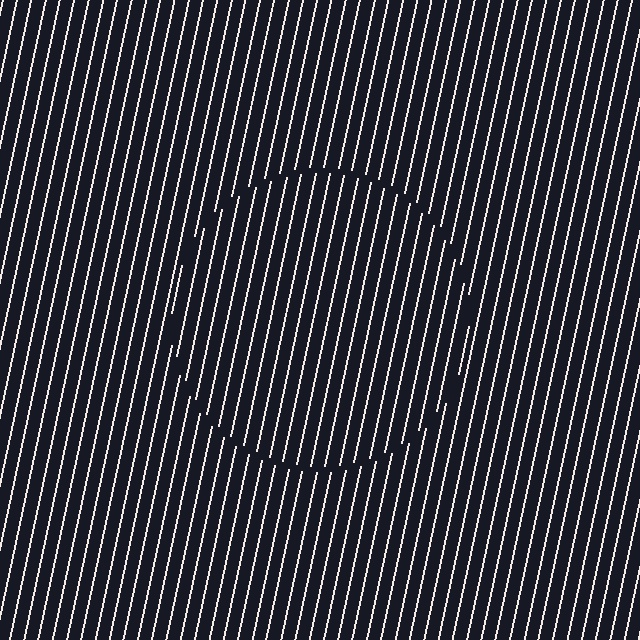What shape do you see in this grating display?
An illusory circle. The interior of the shape contains the same grating, shifted by half a period — the contour is defined by the phase discontinuity where line-ends from the inner and outer gratings abut.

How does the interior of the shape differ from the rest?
The interior of the shape contains the same grating, shifted by half a period — the contour is defined by the phase discontinuity where line-ends from the inner and outer gratings abut.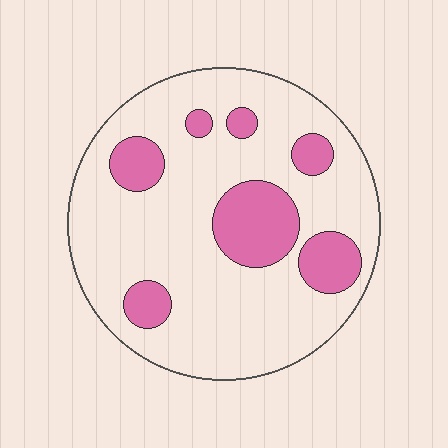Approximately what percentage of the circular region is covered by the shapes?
Approximately 20%.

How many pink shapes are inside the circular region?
7.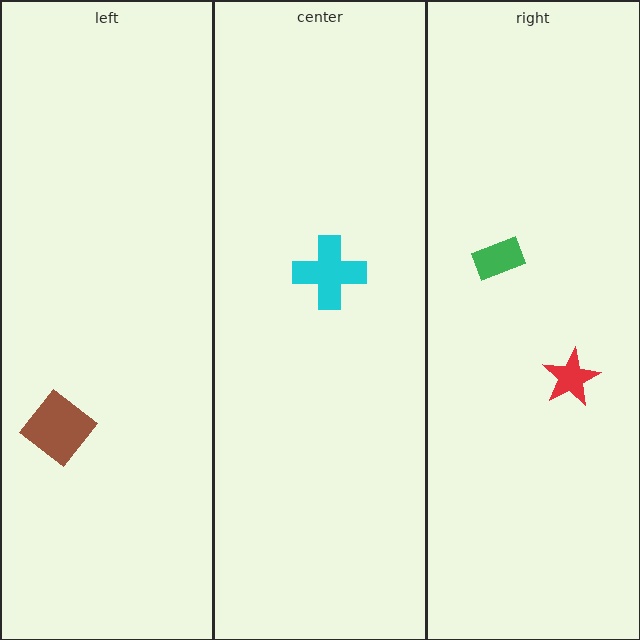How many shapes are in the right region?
2.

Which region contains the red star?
The right region.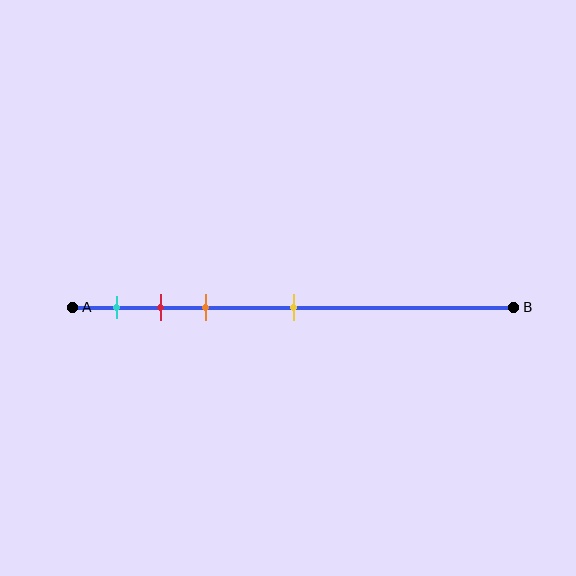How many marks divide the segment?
There are 4 marks dividing the segment.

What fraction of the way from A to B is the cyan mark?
The cyan mark is approximately 10% (0.1) of the way from A to B.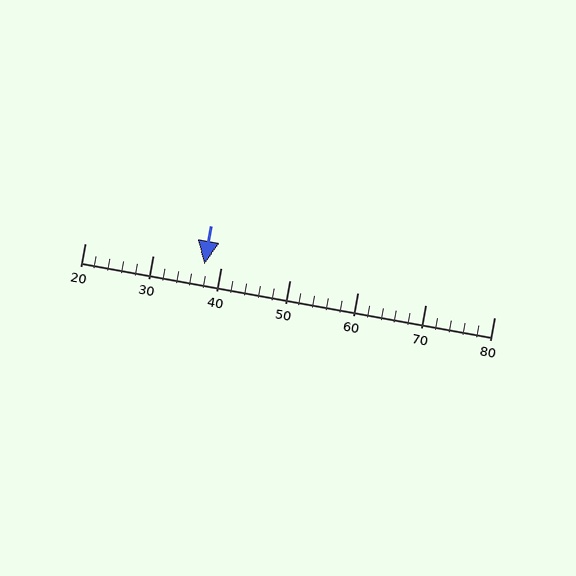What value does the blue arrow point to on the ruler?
The blue arrow points to approximately 38.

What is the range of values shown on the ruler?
The ruler shows values from 20 to 80.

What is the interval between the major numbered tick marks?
The major tick marks are spaced 10 units apart.